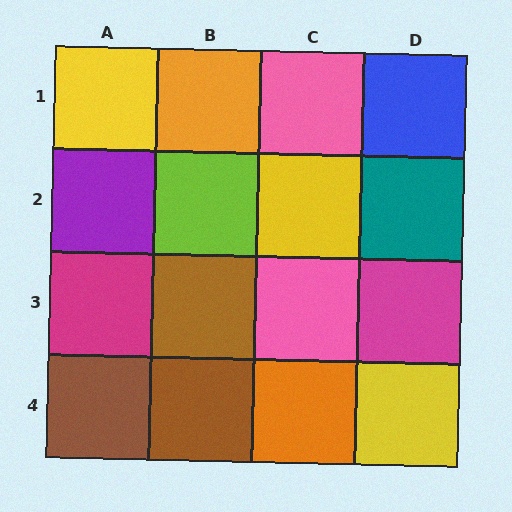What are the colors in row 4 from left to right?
Brown, brown, orange, yellow.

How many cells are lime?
1 cell is lime.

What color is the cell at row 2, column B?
Lime.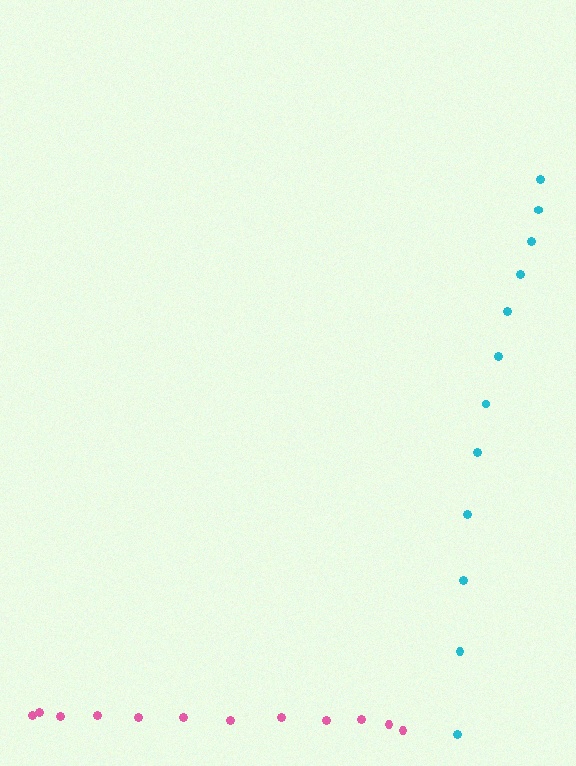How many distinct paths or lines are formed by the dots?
There are 2 distinct paths.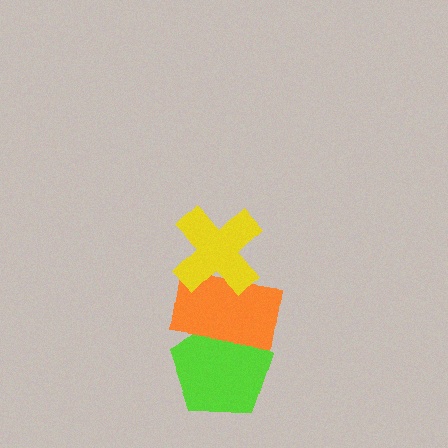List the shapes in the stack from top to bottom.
From top to bottom: the yellow cross, the orange rectangle, the lime pentagon.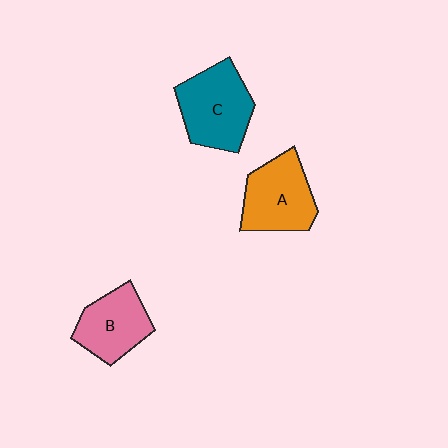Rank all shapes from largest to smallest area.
From largest to smallest: C (teal), A (orange), B (pink).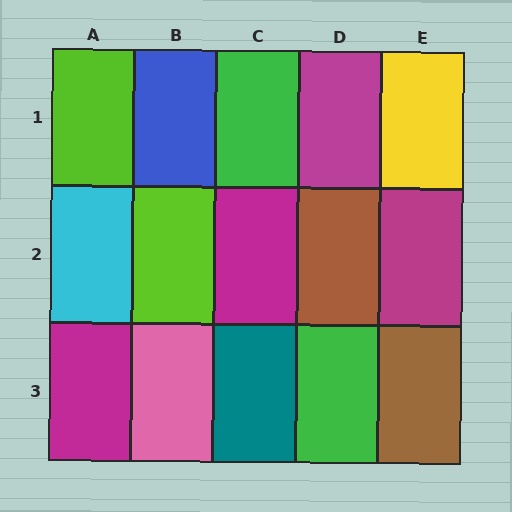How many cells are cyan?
1 cell is cyan.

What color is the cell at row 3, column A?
Magenta.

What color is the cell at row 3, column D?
Green.